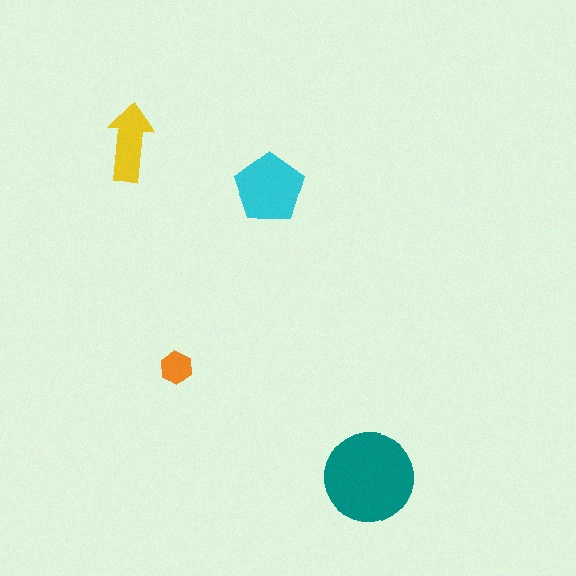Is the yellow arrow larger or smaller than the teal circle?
Smaller.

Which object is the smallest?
The orange hexagon.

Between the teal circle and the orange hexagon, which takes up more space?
The teal circle.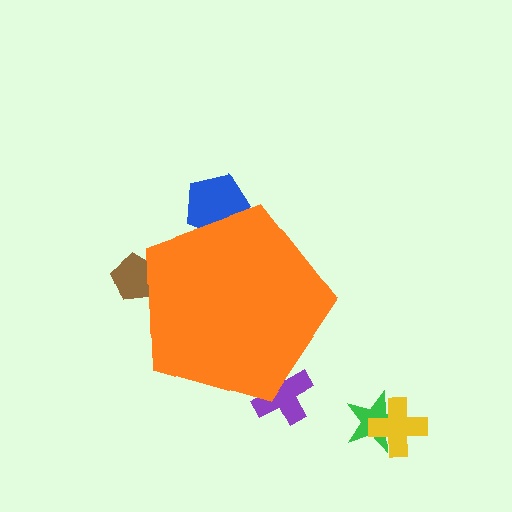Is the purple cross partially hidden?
Yes, the purple cross is partially hidden behind the orange pentagon.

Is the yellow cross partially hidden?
No, the yellow cross is fully visible.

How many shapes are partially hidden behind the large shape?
3 shapes are partially hidden.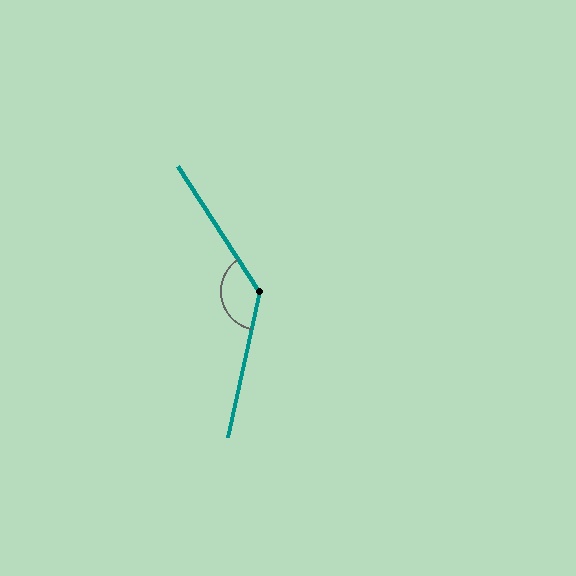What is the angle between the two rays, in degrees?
Approximately 135 degrees.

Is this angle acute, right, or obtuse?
It is obtuse.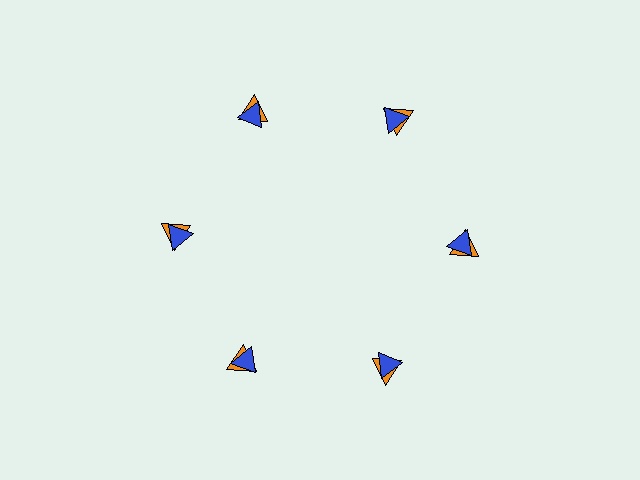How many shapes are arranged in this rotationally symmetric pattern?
There are 12 shapes, arranged in 6 groups of 2.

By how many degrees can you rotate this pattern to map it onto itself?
The pattern maps onto itself every 60 degrees of rotation.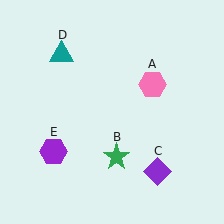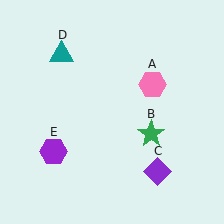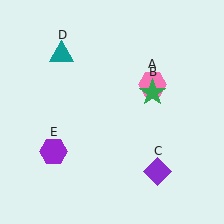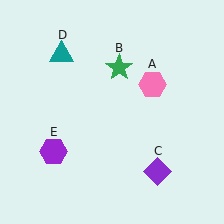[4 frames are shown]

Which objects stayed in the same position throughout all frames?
Pink hexagon (object A) and purple diamond (object C) and teal triangle (object D) and purple hexagon (object E) remained stationary.